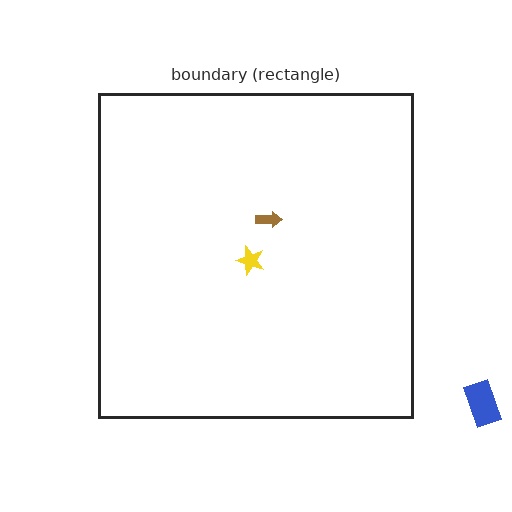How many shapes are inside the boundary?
2 inside, 1 outside.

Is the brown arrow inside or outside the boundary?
Inside.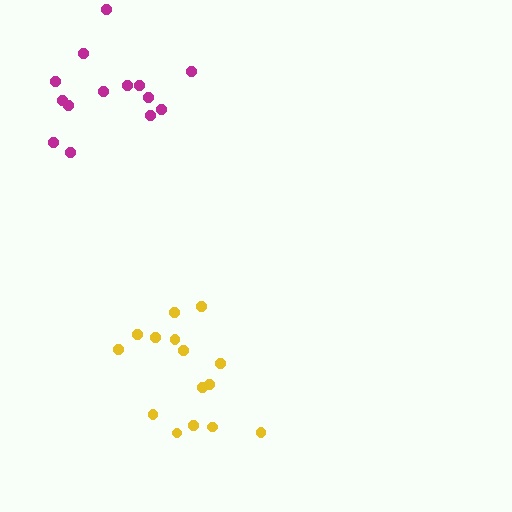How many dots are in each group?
Group 1: 14 dots, Group 2: 15 dots (29 total).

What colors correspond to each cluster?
The clusters are colored: magenta, yellow.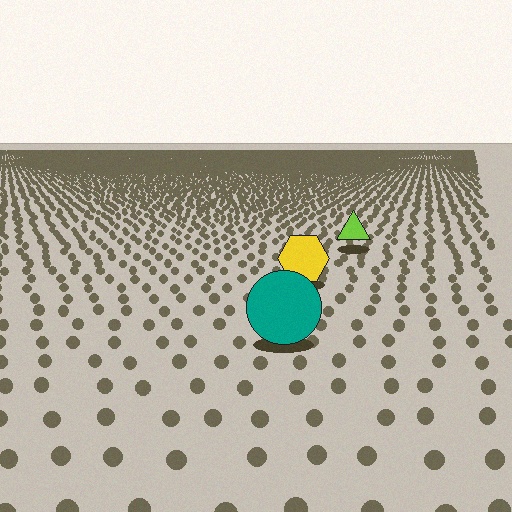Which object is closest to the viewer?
The teal circle is closest. The texture marks near it are larger and more spread out.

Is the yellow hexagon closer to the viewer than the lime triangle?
Yes. The yellow hexagon is closer — you can tell from the texture gradient: the ground texture is coarser near it.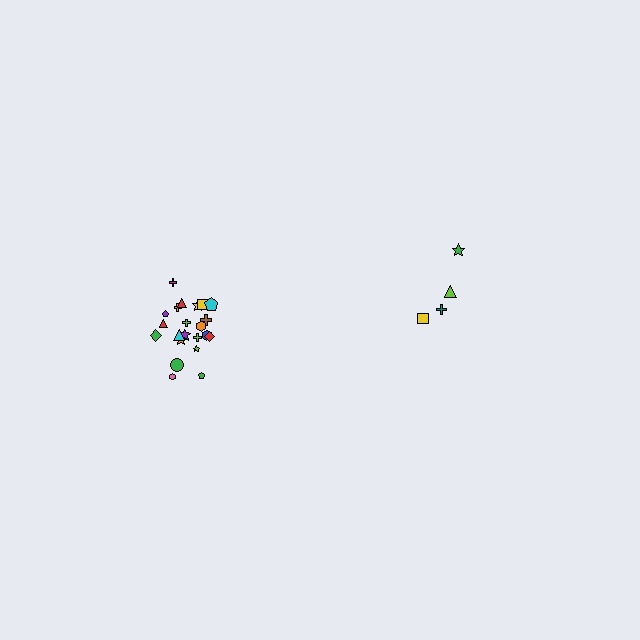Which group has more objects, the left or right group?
The left group.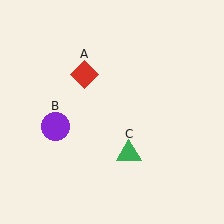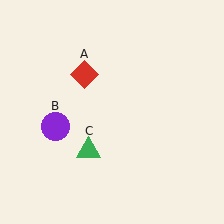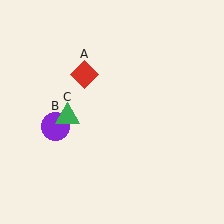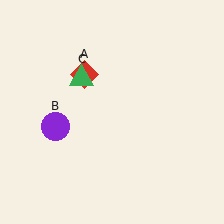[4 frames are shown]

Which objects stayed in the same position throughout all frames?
Red diamond (object A) and purple circle (object B) remained stationary.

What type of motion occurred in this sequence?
The green triangle (object C) rotated clockwise around the center of the scene.